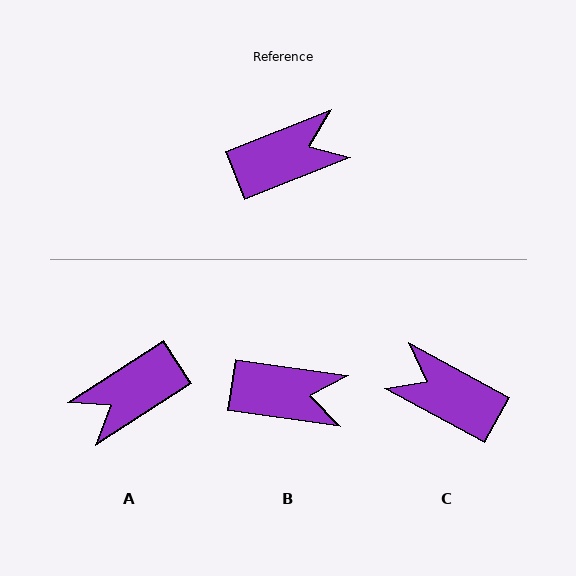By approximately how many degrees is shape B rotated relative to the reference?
Approximately 30 degrees clockwise.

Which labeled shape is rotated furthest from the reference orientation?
A, about 169 degrees away.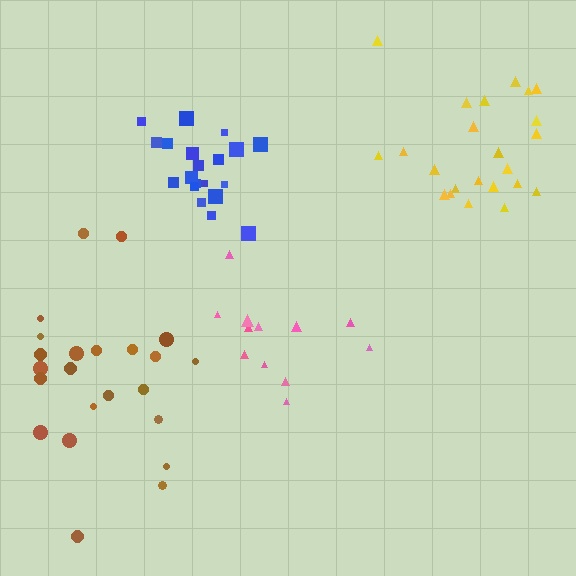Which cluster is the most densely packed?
Blue.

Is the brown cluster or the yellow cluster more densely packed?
Yellow.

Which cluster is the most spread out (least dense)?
Brown.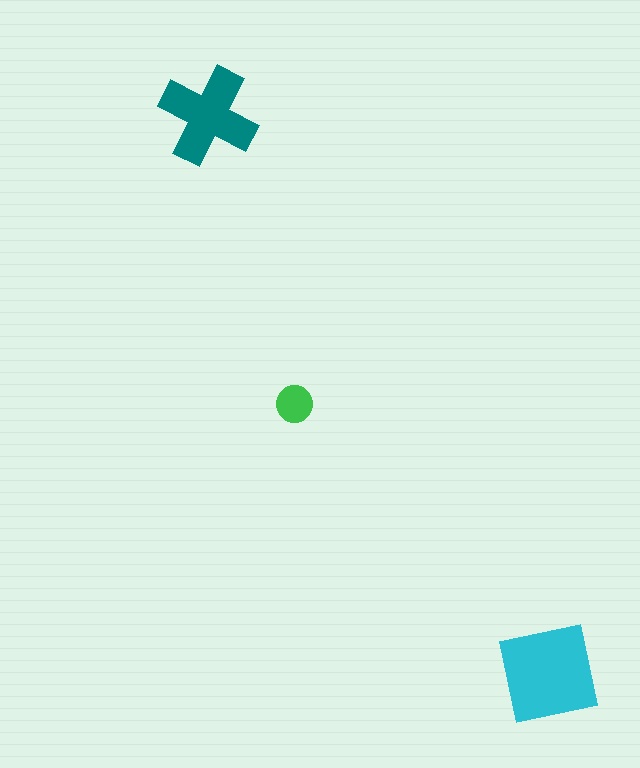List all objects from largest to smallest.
The cyan square, the teal cross, the green circle.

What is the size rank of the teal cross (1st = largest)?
2nd.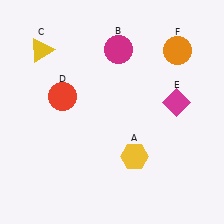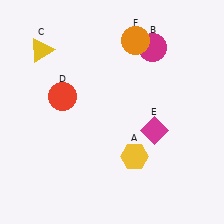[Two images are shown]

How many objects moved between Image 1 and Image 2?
3 objects moved between the two images.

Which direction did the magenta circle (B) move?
The magenta circle (B) moved right.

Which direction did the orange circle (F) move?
The orange circle (F) moved left.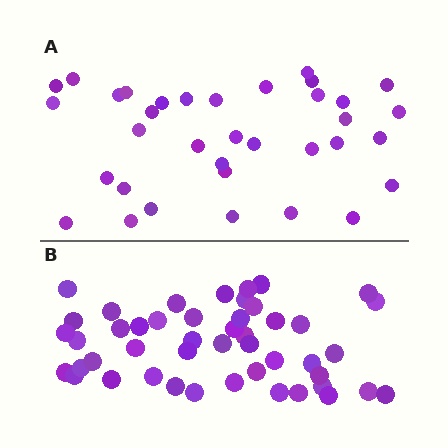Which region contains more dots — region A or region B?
Region B (the bottom region) has more dots.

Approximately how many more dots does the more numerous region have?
Region B has roughly 12 or so more dots than region A.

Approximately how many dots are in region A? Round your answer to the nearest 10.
About 40 dots. (The exact count is 35, which rounds to 40.)